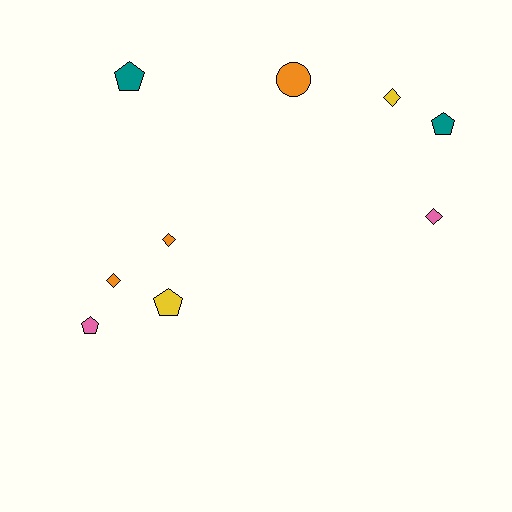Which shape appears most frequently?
Pentagon, with 4 objects.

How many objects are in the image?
There are 9 objects.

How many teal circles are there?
There are no teal circles.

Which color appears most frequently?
Orange, with 3 objects.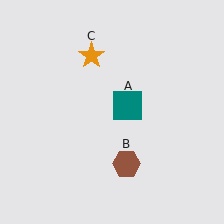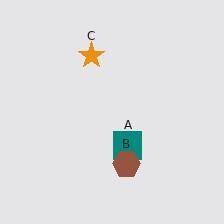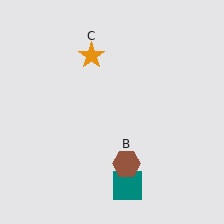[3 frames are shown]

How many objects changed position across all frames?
1 object changed position: teal square (object A).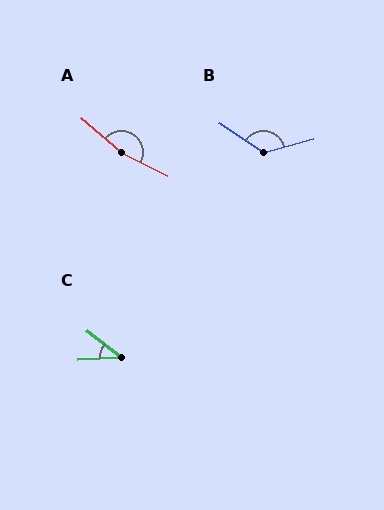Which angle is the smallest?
C, at approximately 41 degrees.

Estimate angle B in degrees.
Approximately 131 degrees.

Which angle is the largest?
A, at approximately 166 degrees.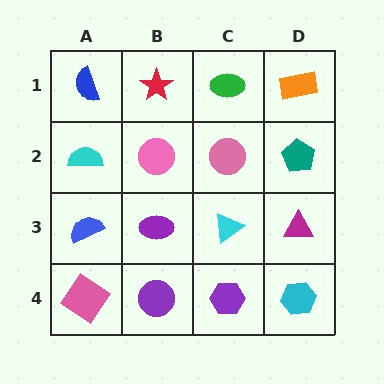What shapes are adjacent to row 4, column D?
A magenta triangle (row 3, column D), a purple hexagon (row 4, column C).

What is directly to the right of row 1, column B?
A green ellipse.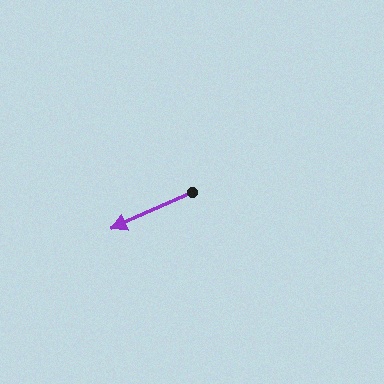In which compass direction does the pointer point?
Southwest.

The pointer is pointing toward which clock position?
Roughly 8 o'clock.